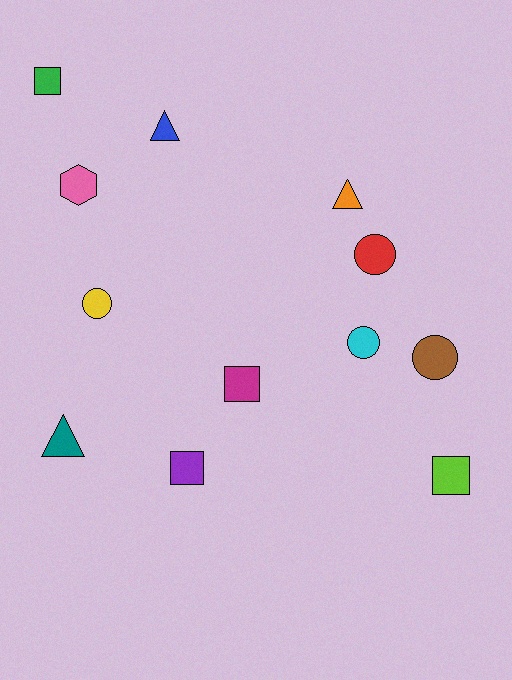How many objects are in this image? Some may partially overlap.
There are 12 objects.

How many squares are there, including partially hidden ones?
There are 4 squares.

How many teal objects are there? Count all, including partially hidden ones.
There is 1 teal object.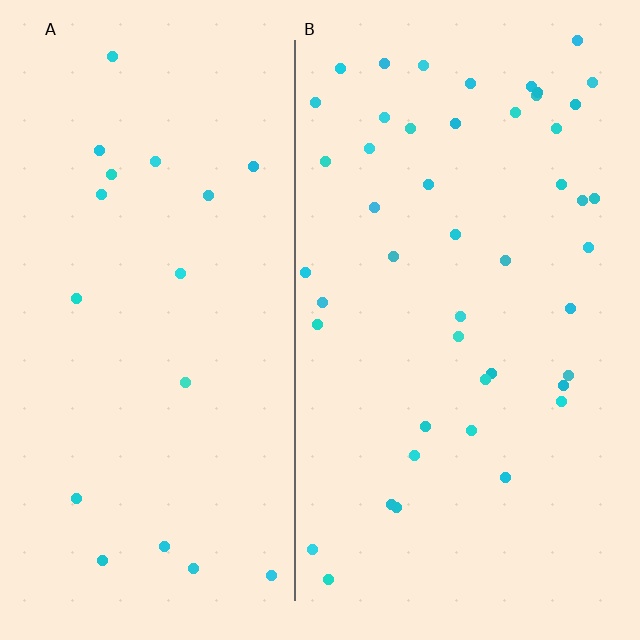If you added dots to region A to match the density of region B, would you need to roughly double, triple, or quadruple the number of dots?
Approximately triple.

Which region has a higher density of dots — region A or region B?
B (the right).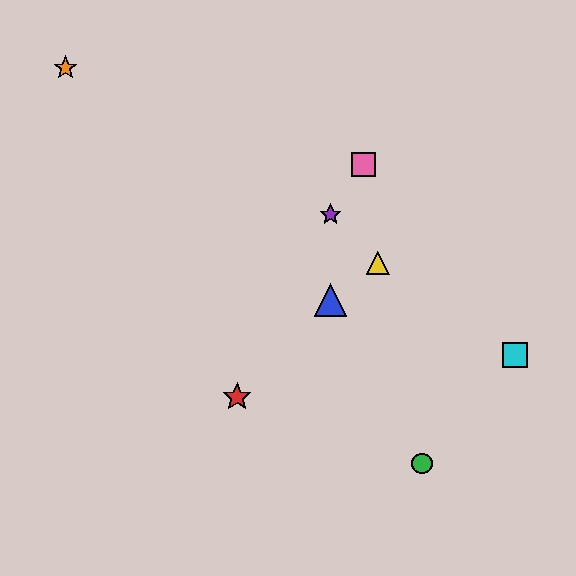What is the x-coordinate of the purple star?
The purple star is at x≈331.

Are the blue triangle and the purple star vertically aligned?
Yes, both are at x≈331.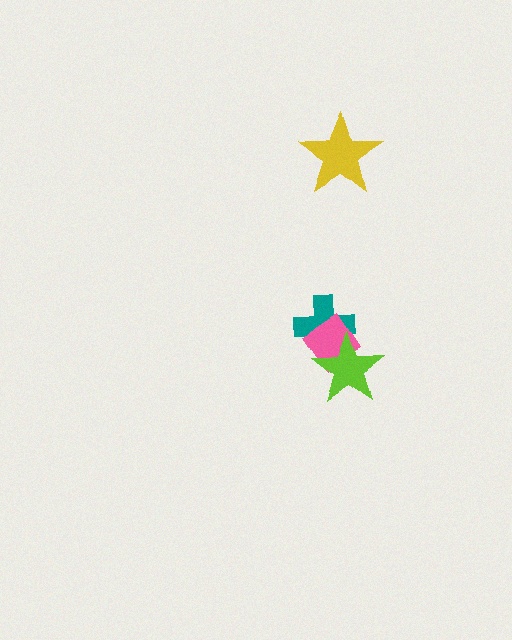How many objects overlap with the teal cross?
2 objects overlap with the teal cross.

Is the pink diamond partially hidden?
Yes, it is partially covered by another shape.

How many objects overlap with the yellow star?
0 objects overlap with the yellow star.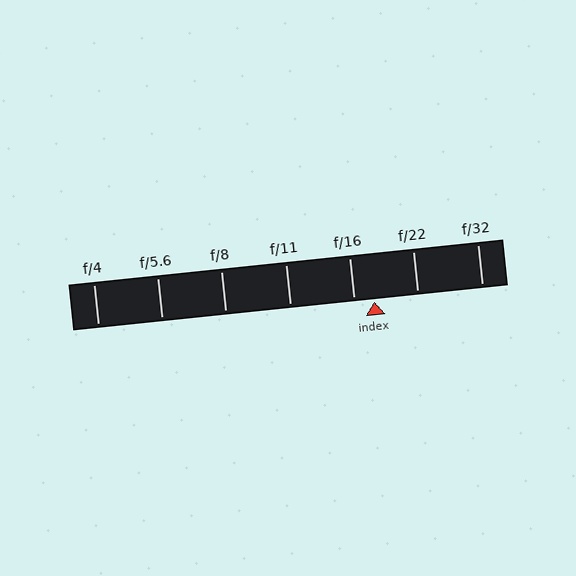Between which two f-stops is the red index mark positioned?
The index mark is between f/16 and f/22.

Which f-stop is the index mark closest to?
The index mark is closest to f/16.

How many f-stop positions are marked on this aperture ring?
There are 7 f-stop positions marked.